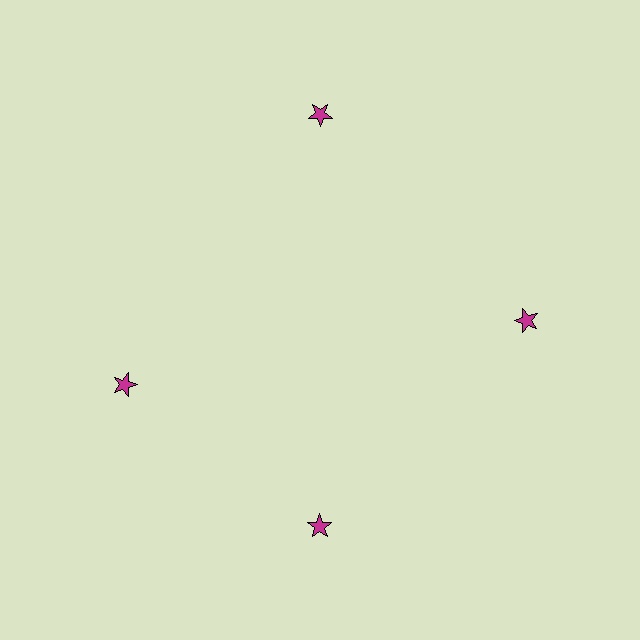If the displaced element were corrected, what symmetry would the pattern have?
It would have 4-fold rotational symmetry — the pattern would map onto itself every 90 degrees.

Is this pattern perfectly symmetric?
No. The 4 magenta stars are arranged in a ring, but one element near the 9 o'clock position is rotated out of alignment along the ring, breaking the 4-fold rotational symmetry.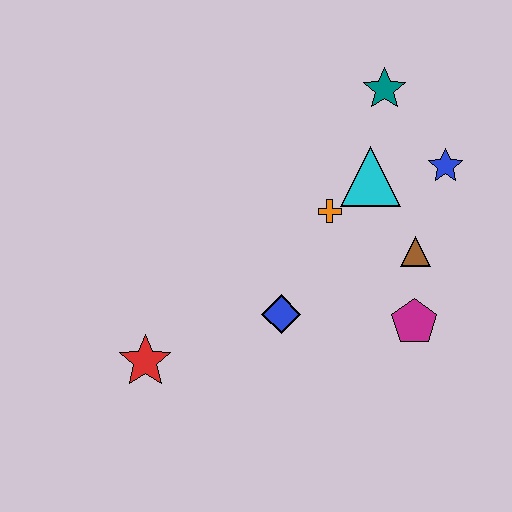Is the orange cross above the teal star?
No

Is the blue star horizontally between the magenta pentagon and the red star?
No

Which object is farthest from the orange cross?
The red star is farthest from the orange cross.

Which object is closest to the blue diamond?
The orange cross is closest to the blue diamond.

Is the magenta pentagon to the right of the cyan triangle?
Yes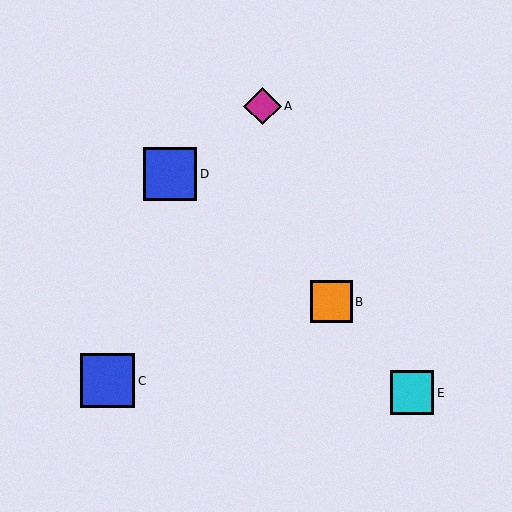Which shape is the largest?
The blue square (labeled C) is the largest.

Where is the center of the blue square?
The center of the blue square is at (170, 174).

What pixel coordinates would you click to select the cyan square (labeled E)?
Click at (412, 393) to select the cyan square E.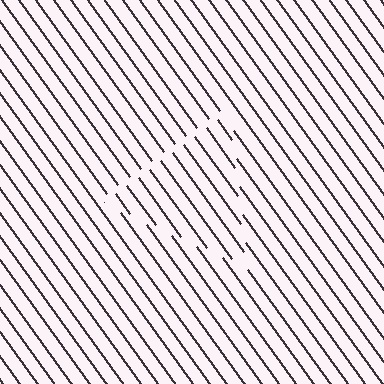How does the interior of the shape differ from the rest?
The interior of the shape contains the same grating, shifted by half a period — the contour is defined by the phase discontinuity where line-ends from the inner and outer gratings abut.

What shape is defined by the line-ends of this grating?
An illusory triangle. The interior of the shape contains the same grating, shifted by half a period — the contour is defined by the phase discontinuity where line-ends from the inner and outer gratings abut.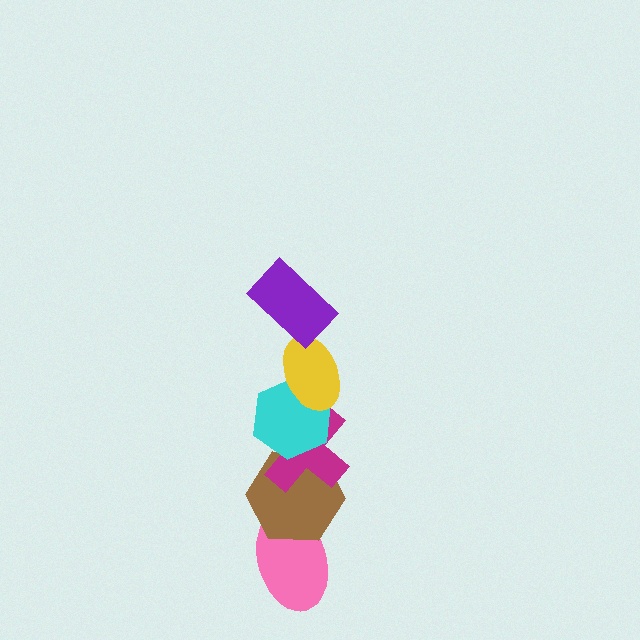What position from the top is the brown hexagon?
The brown hexagon is 5th from the top.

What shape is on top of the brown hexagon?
The magenta cross is on top of the brown hexagon.